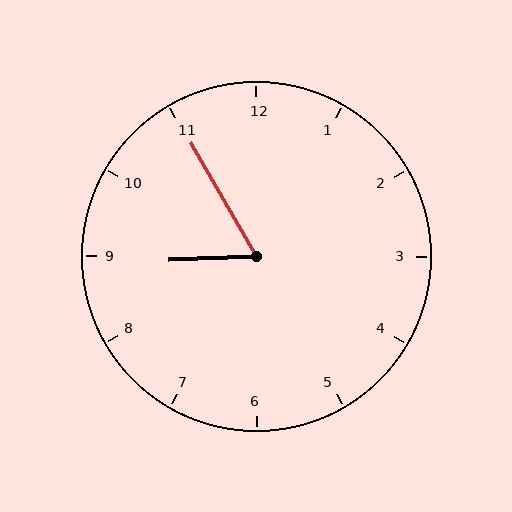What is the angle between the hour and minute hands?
Approximately 62 degrees.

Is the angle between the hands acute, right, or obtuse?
It is acute.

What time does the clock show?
8:55.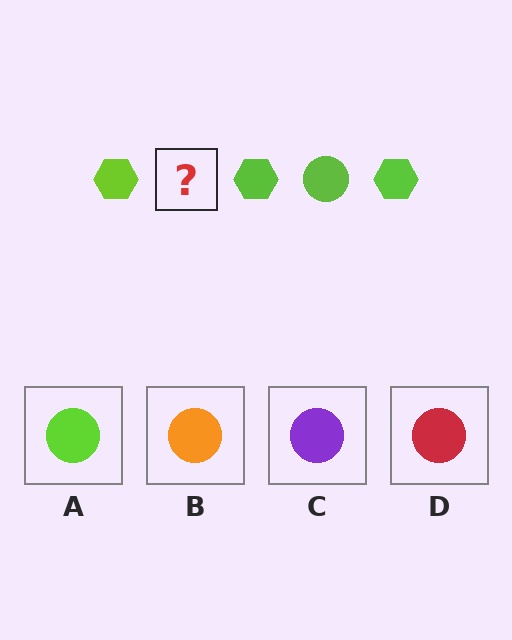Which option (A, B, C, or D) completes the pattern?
A.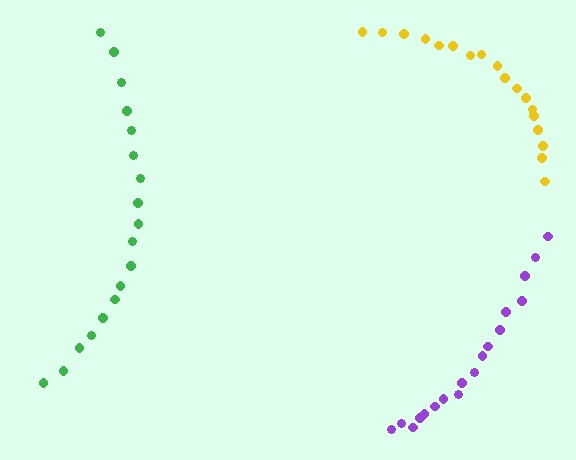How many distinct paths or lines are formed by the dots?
There are 3 distinct paths.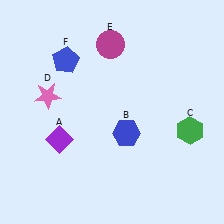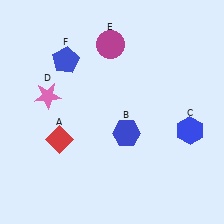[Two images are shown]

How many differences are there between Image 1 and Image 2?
There are 2 differences between the two images.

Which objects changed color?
A changed from purple to red. C changed from green to blue.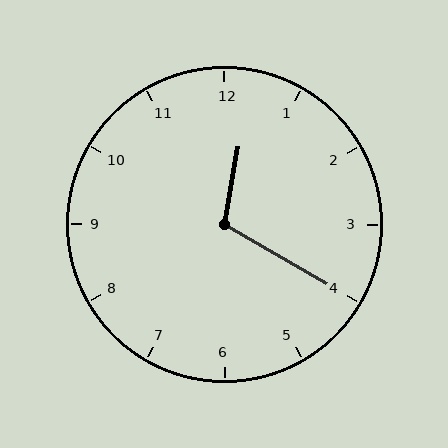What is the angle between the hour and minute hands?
Approximately 110 degrees.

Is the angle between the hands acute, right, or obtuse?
It is obtuse.